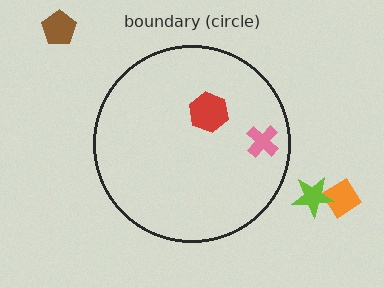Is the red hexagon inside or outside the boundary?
Inside.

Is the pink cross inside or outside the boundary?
Inside.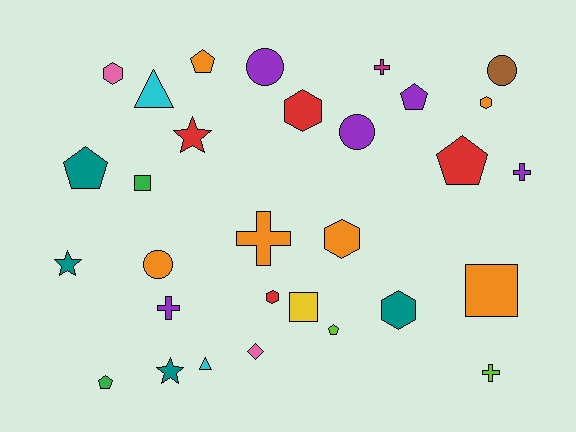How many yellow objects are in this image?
There is 1 yellow object.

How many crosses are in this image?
There are 5 crosses.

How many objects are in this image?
There are 30 objects.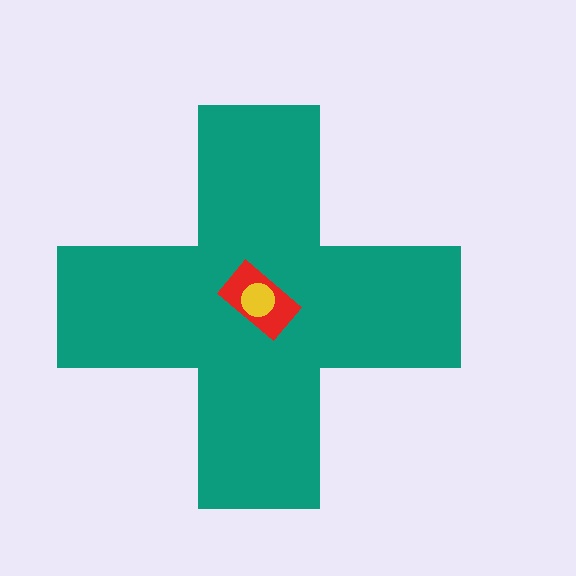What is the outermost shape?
The teal cross.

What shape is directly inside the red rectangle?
The yellow circle.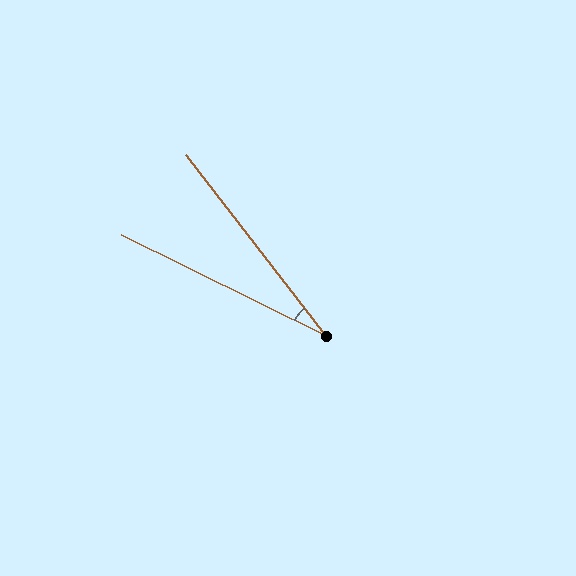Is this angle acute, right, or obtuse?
It is acute.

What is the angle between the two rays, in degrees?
Approximately 26 degrees.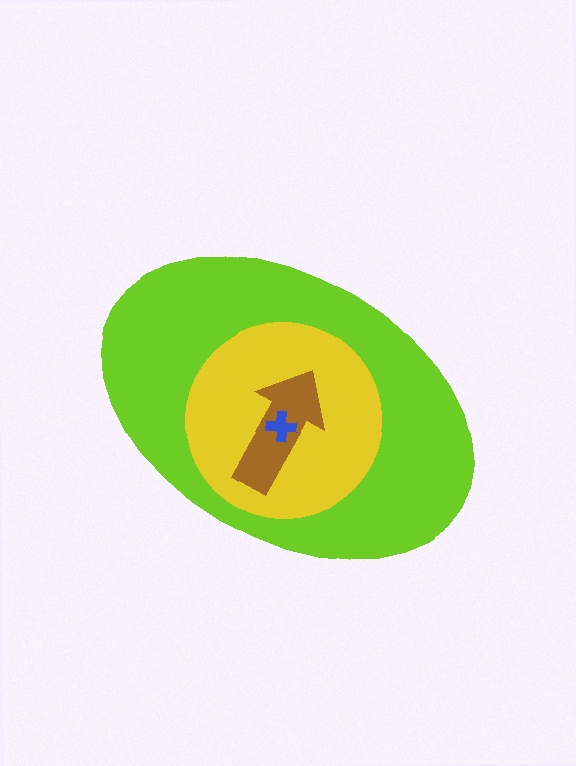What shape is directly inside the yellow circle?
The brown arrow.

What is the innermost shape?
The blue cross.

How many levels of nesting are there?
4.